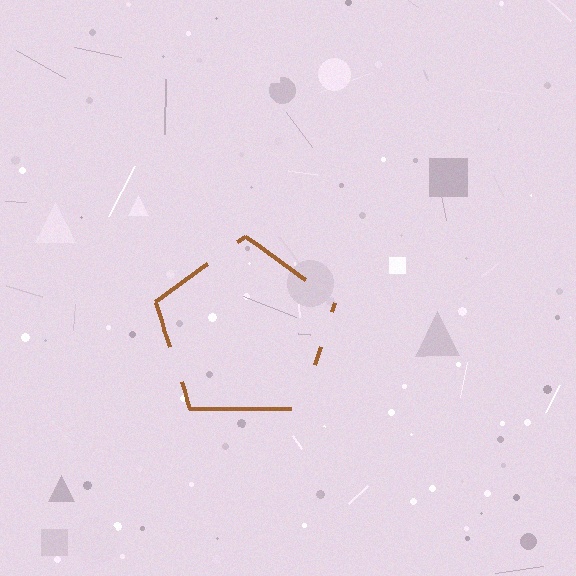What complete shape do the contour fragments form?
The contour fragments form a pentagon.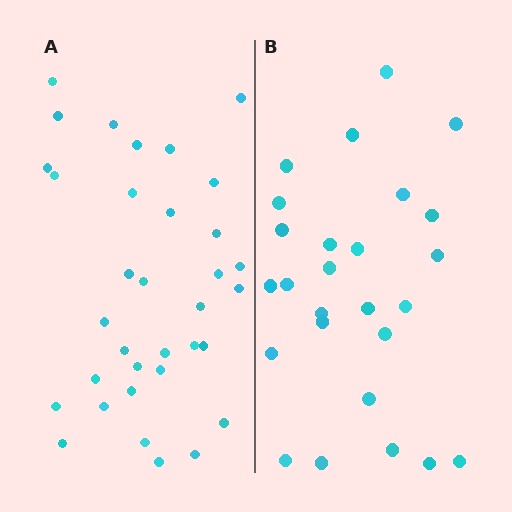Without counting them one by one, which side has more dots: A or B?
Region A (the left region) has more dots.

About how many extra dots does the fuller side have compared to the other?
Region A has roughly 8 or so more dots than region B.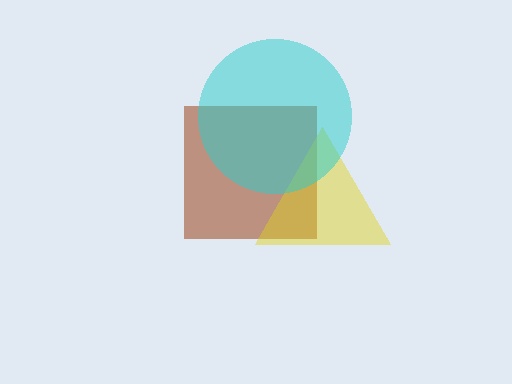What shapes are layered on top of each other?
The layered shapes are: a brown square, a yellow triangle, a cyan circle.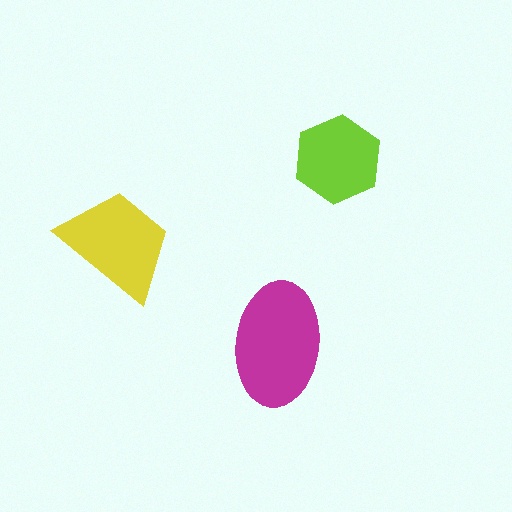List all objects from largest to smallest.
The magenta ellipse, the yellow trapezoid, the lime hexagon.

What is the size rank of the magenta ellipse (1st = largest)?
1st.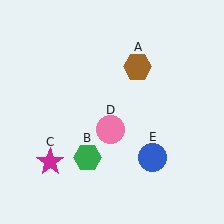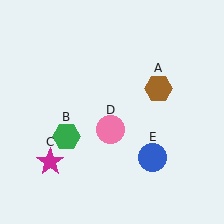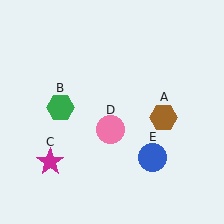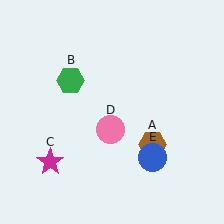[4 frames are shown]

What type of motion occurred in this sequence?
The brown hexagon (object A), green hexagon (object B) rotated clockwise around the center of the scene.